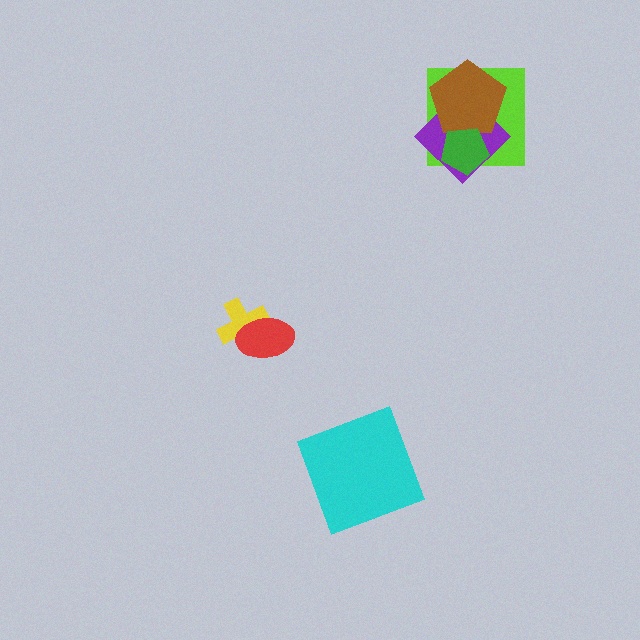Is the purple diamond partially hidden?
Yes, it is partially covered by another shape.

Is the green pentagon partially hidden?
No, no other shape covers it.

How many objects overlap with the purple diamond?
3 objects overlap with the purple diamond.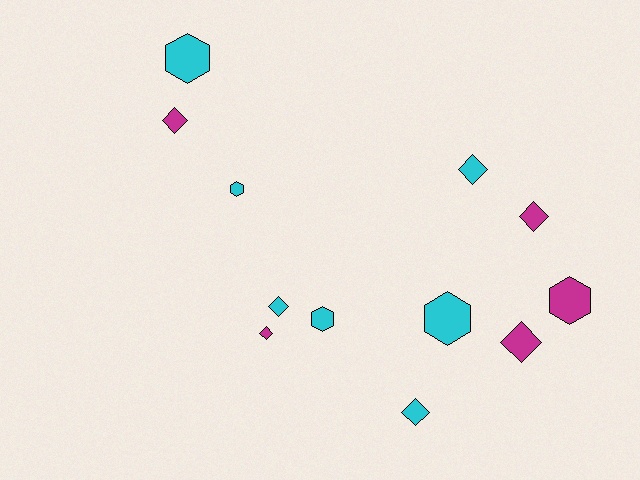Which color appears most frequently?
Cyan, with 7 objects.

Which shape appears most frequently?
Diamond, with 7 objects.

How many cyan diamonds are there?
There are 3 cyan diamonds.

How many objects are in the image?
There are 12 objects.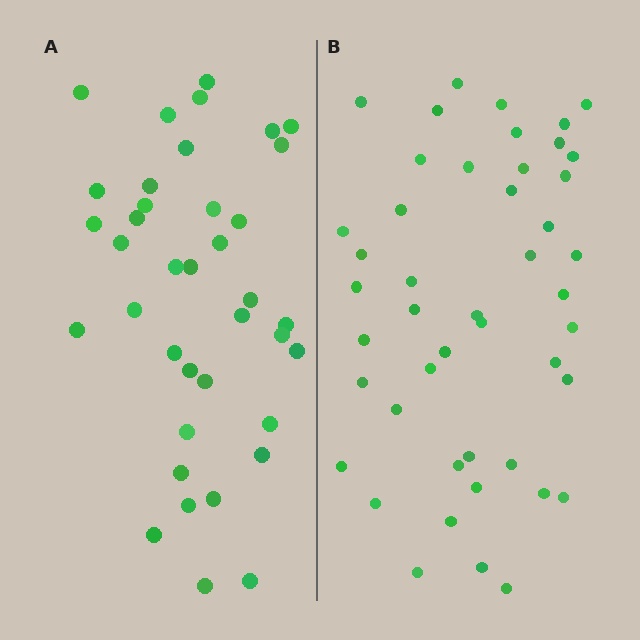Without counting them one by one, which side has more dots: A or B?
Region B (the right region) has more dots.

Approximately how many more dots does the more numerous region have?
Region B has roughly 8 or so more dots than region A.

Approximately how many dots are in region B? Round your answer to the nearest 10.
About 50 dots. (The exact count is 46, which rounds to 50.)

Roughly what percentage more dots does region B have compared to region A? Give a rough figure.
About 20% more.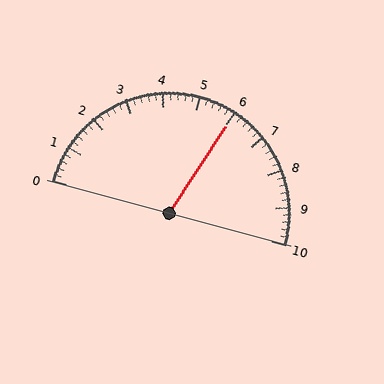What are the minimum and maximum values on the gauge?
The gauge ranges from 0 to 10.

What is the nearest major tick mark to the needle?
The nearest major tick mark is 6.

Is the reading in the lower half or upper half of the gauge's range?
The reading is in the upper half of the range (0 to 10).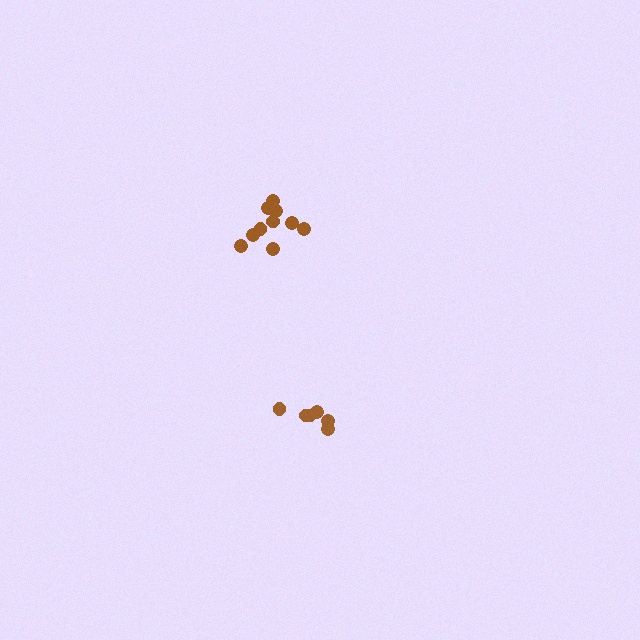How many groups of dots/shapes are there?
There are 2 groups.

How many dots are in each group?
Group 1: 6 dots, Group 2: 10 dots (16 total).